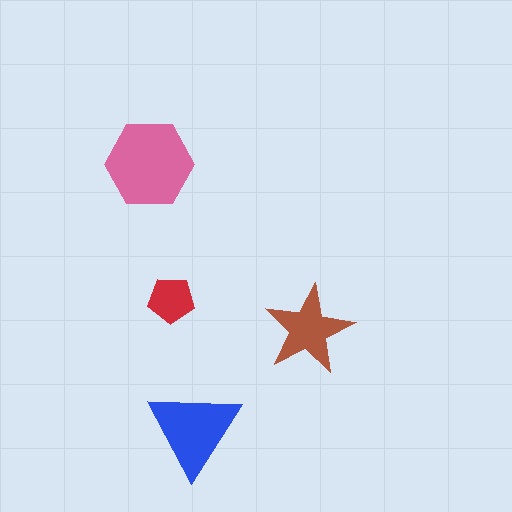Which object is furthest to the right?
The brown star is rightmost.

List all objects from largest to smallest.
The pink hexagon, the blue triangle, the brown star, the red pentagon.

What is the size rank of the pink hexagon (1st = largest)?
1st.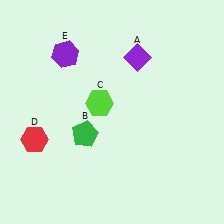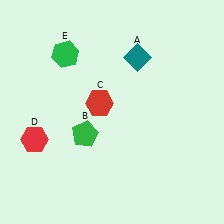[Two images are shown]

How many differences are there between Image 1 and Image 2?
There are 3 differences between the two images.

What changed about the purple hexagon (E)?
In Image 1, E is purple. In Image 2, it changed to green.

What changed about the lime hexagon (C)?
In Image 1, C is lime. In Image 2, it changed to red.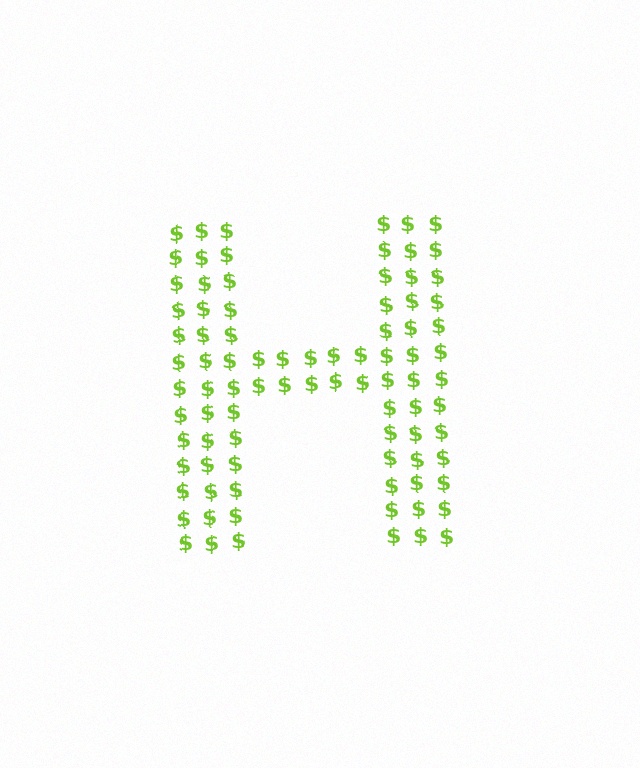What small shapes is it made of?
It is made of small dollar signs.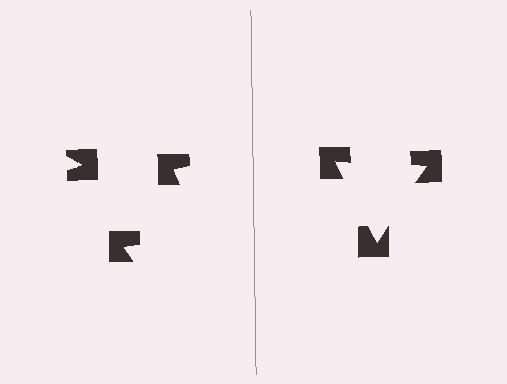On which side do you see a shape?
An illusory triangle appears on the right side. On the left side the wedge cuts are rotated, so no coherent shape forms.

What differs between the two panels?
The notched squares are positioned identically on both sides; only the wedge orientations differ. On the right they align to a triangle; on the left they are misaligned.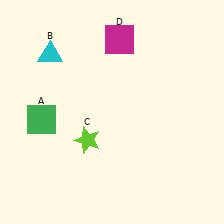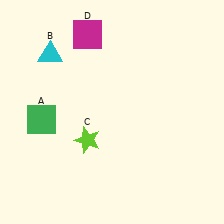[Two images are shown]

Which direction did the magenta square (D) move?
The magenta square (D) moved left.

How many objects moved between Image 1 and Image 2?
1 object moved between the two images.